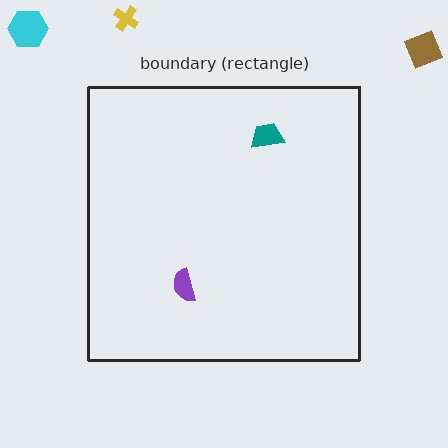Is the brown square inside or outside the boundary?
Outside.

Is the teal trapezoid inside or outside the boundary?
Inside.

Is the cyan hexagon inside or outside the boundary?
Outside.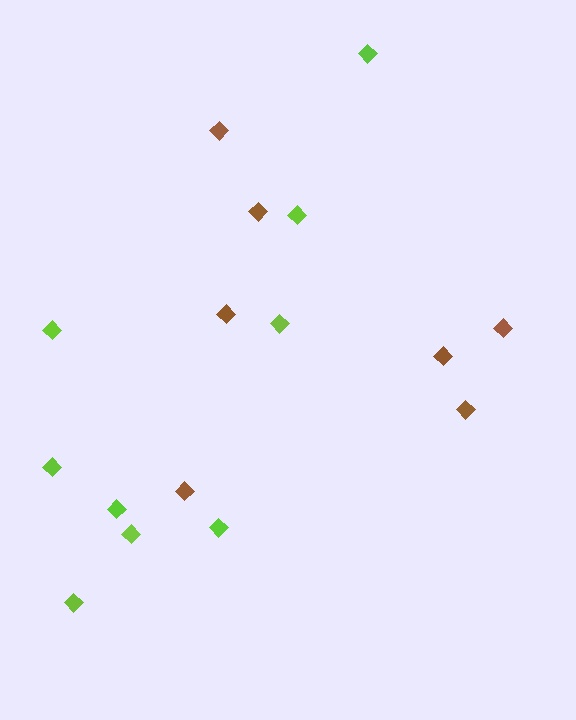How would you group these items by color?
There are 2 groups: one group of lime diamonds (9) and one group of brown diamonds (7).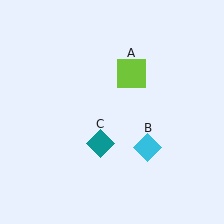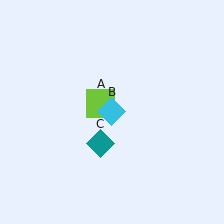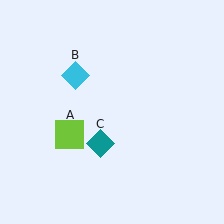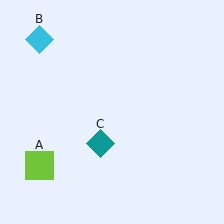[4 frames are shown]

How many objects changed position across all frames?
2 objects changed position: lime square (object A), cyan diamond (object B).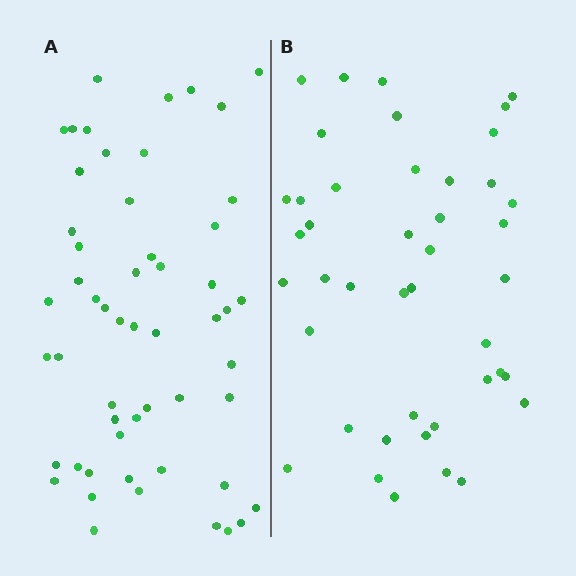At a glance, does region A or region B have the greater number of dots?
Region A (the left region) has more dots.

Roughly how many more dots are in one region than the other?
Region A has roughly 12 or so more dots than region B.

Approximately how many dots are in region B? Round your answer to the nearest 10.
About 40 dots. (The exact count is 43, which rounds to 40.)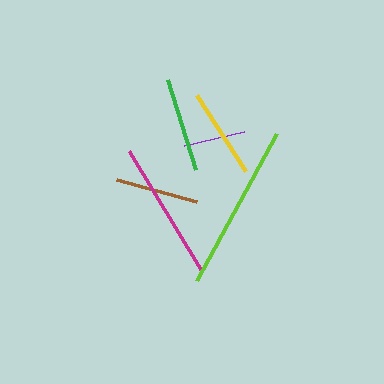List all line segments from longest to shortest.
From longest to shortest: lime, magenta, green, yellow, brown, purple.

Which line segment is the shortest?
The purple line is the shortest at approximately 62 pixels.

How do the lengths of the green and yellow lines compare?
The green and yellow lines are approximately the same length.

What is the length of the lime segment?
The lime segment is approximately 167 pixels long.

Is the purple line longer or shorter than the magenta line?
The magenta line is longer than the purple line.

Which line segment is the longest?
The lime line is the longest at approximately 167 pixels.